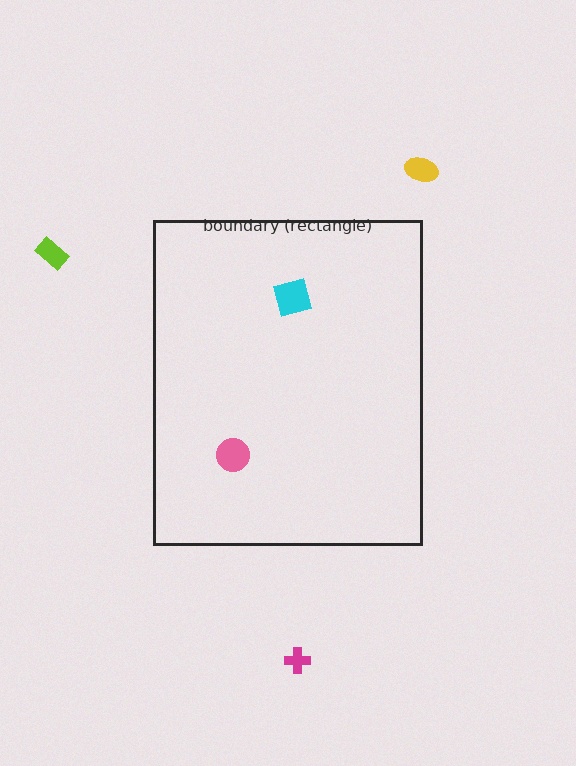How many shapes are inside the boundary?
2 inside, 3 outside.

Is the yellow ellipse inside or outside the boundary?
Outside.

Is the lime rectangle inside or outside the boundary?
Outside.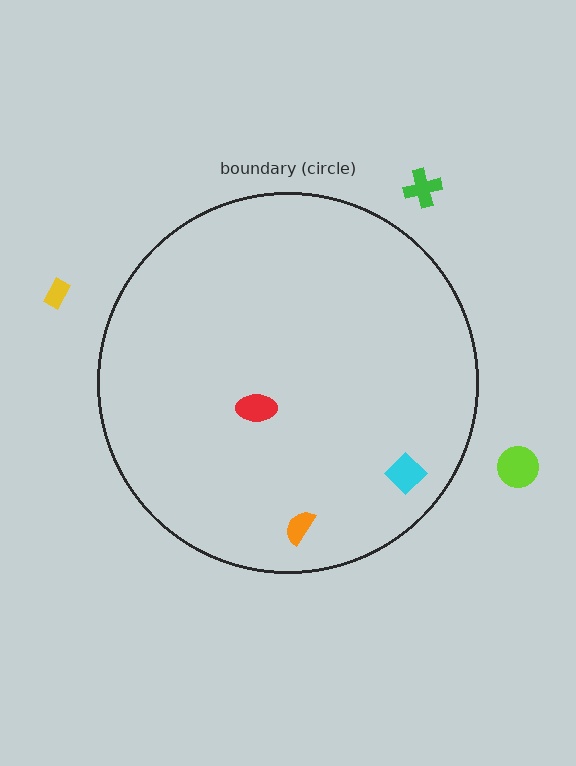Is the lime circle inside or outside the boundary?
Outside.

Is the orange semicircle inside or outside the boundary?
Inside.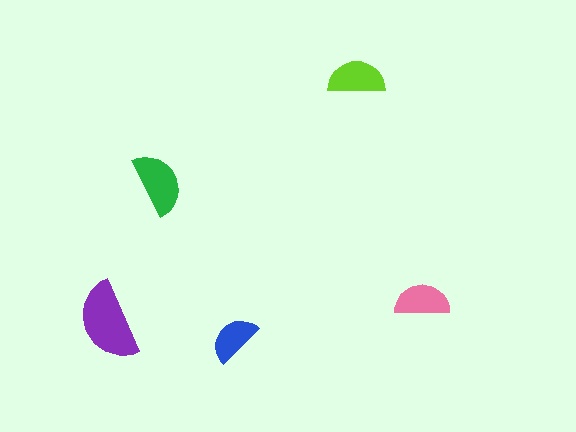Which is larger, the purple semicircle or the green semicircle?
The purple one.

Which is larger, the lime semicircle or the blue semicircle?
The lime one.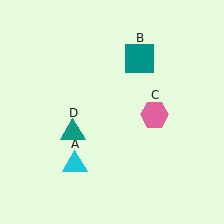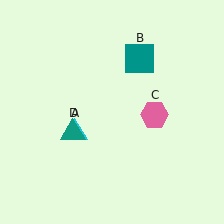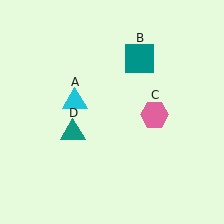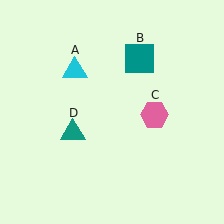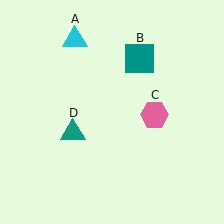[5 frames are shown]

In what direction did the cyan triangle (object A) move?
The cyan triangle (object A) moved up.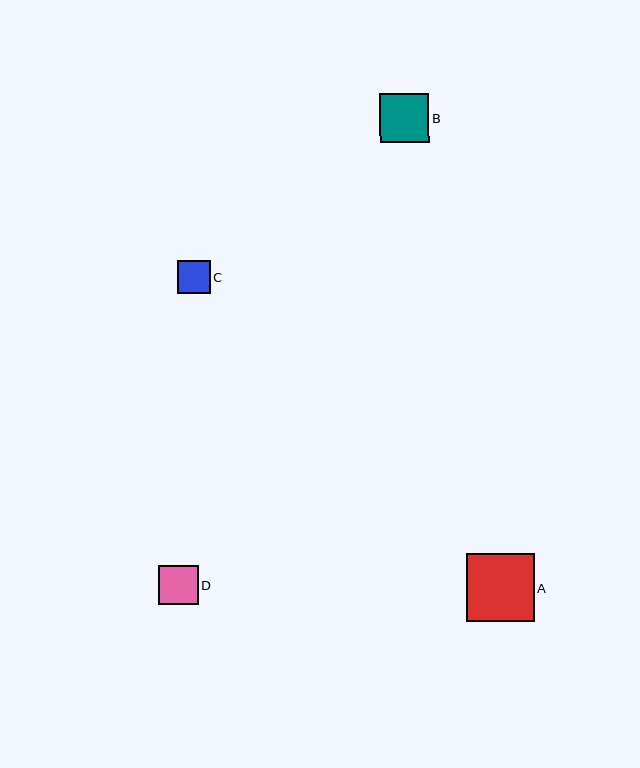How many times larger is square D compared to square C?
Square D is approximately 1.2 times the size of square C.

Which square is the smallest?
Square C is the smallest with a size of approximately 33 pixels.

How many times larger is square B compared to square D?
Square B is approximately 1.2 times the size of square D.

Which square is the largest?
Square A is the largest with a size of approximately 68 pixels.